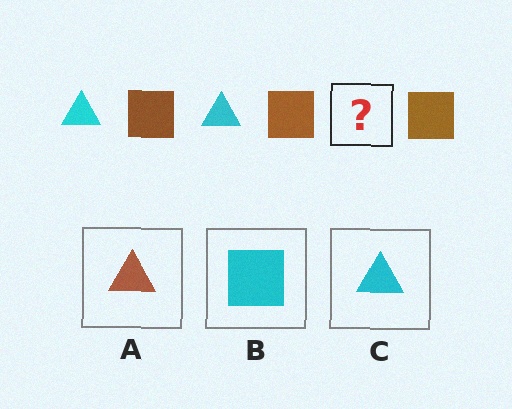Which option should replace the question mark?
Option C.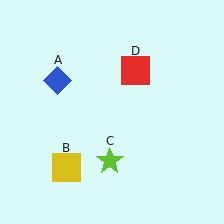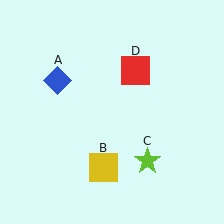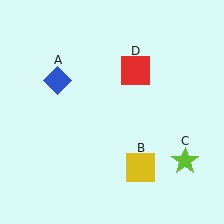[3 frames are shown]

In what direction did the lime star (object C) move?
The lime star (object C) moved right.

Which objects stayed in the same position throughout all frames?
Blue diamond (object A) and red square (object D) remained stationary.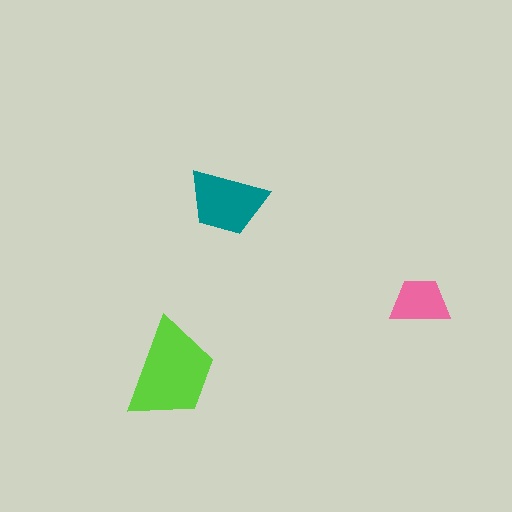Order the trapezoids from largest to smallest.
the lime one, the teal one, the pink one.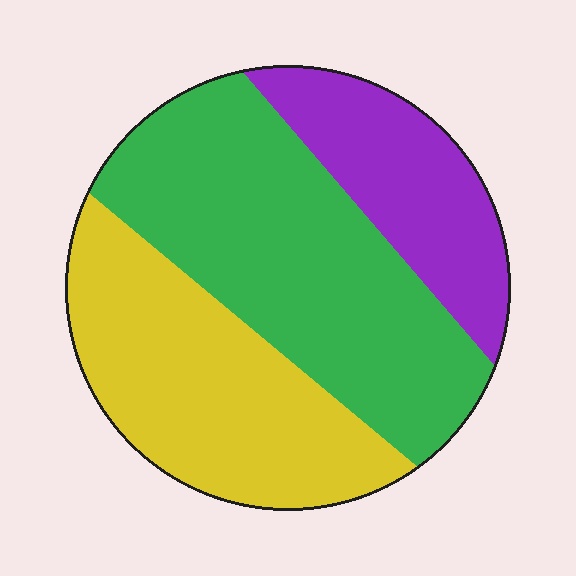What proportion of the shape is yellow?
Yellow takes up about one third (1/3) of the shape.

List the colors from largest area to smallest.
From largest to smallest: green, yellow, purple.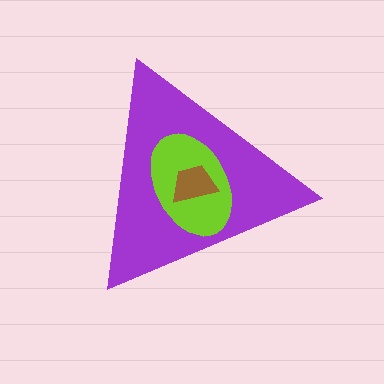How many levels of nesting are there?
3.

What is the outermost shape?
The purple triangle.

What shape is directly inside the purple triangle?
The lime ellipse.